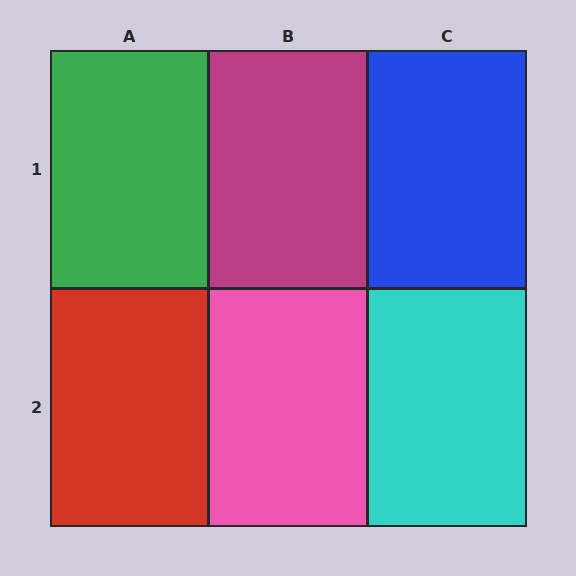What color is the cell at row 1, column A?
Green.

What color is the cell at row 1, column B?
Magenta.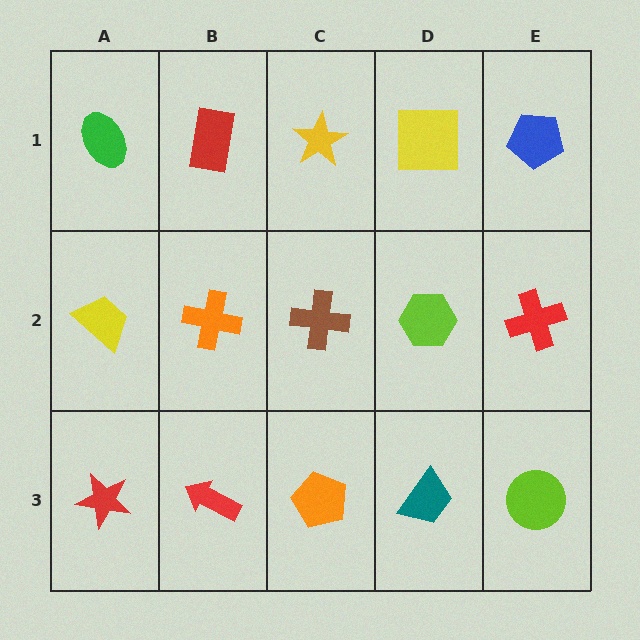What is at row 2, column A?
A yellow trapezoid.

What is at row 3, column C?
An orange pentagon.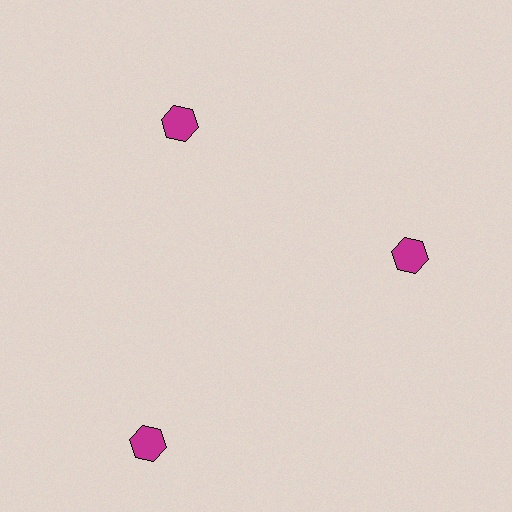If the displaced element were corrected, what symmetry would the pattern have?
It would have 3-fold rotational symmetry — the pattern would map onto itself every 120 degrees.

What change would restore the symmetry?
The symmetry would be restored by moving it inward, back onto the ring so that all 3 hexagons sit at equal angles and equal distance from the center.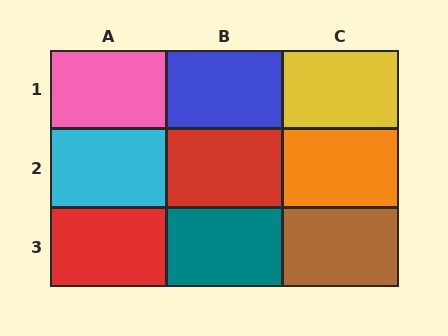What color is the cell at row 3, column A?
Red.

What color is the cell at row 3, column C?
Brown.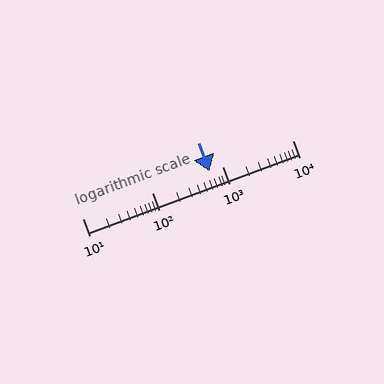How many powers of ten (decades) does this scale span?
The scale spans 3 decades, from 10 to 10000.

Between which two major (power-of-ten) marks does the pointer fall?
The pointer is between 100 and 1000.